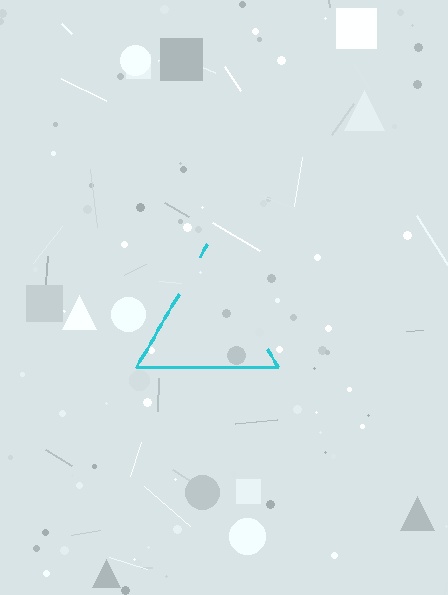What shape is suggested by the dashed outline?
The dashed outline suggests a triangle.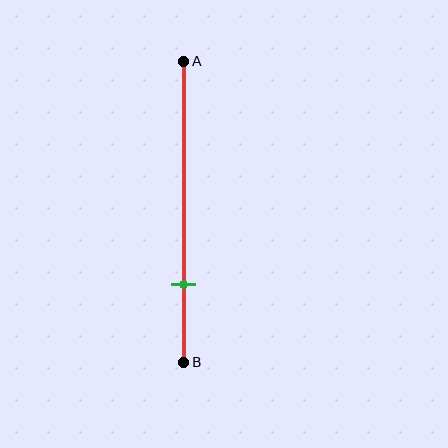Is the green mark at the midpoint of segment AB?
No, the mark is at about 75% from A, not at the 50% midpoint.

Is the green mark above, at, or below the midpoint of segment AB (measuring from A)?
The green mark is below the midpoint of segment AB.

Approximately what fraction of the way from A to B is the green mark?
The green mark is approximately 75% of the way from A to B.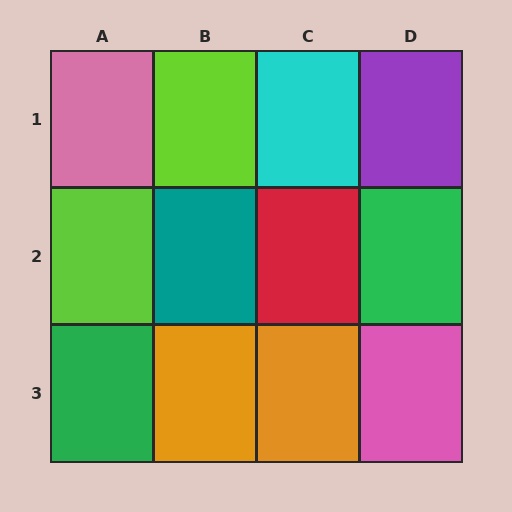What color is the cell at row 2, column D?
Green.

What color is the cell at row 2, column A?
Lime.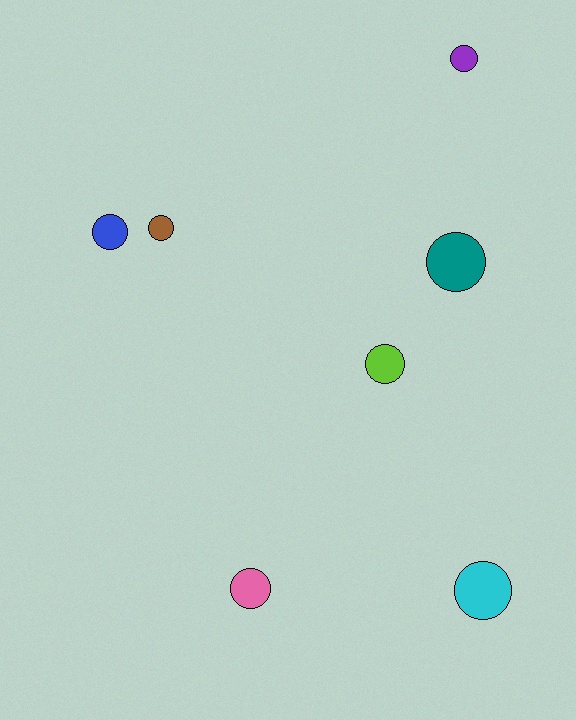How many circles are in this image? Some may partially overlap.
There are 7 circles.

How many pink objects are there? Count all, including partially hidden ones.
There is 1 pink object.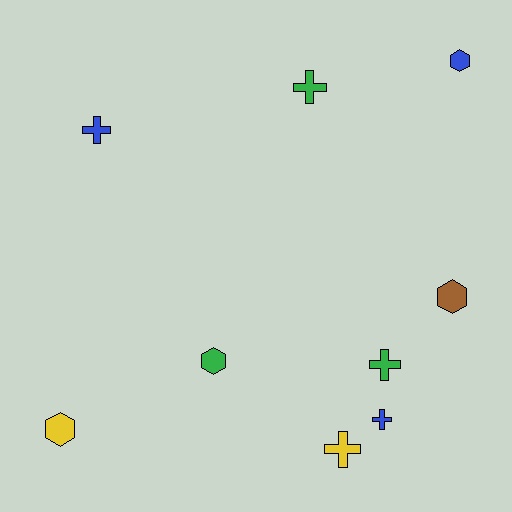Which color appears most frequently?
Green, with 3 objects.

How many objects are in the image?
There are 9 objects.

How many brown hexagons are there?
There is 1 brown hexagon.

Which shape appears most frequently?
Cross, with 5 objects.